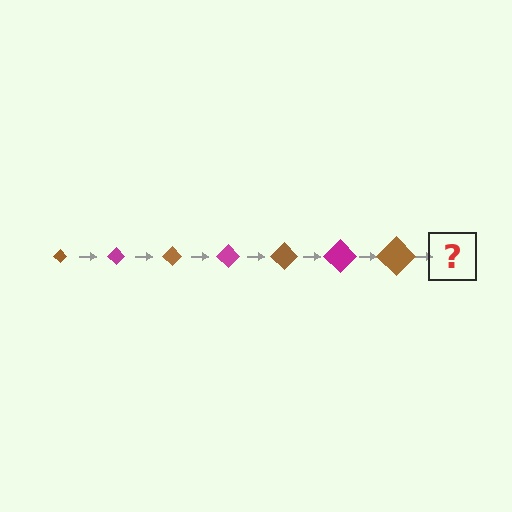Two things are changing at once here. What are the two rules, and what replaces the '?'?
The two rules are that the diamond grows larger each step and the color cycles through brown and magenta. The '?' should be a magenta diamond, larger than the previous one.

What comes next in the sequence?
The next element should be a magenta diamond, larger than the previous one.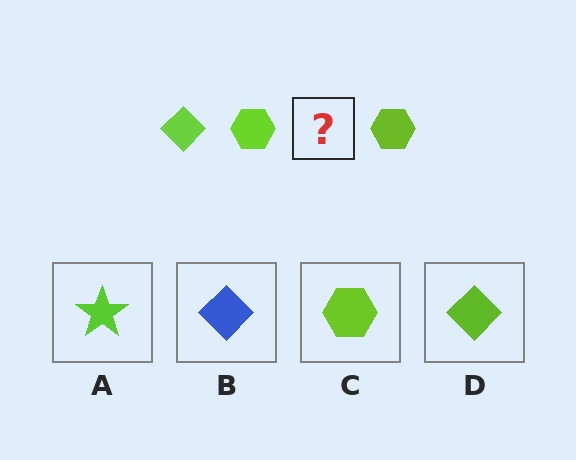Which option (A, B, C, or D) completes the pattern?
D.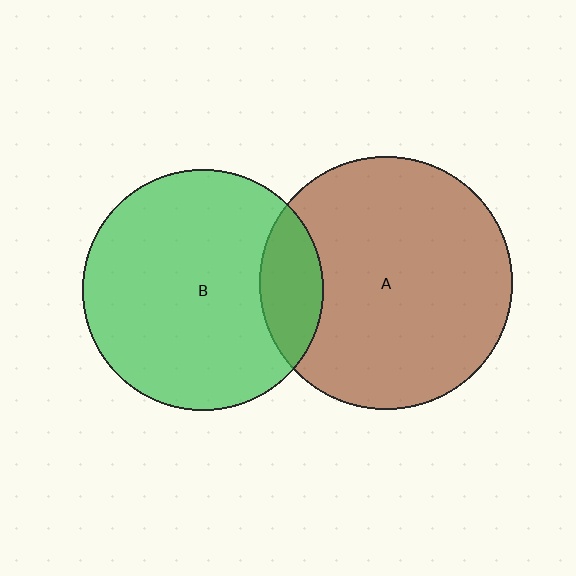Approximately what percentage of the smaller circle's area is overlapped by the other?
Approximately 15%.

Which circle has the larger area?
Circle A (brown).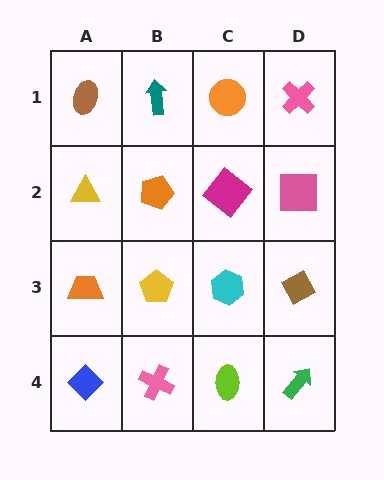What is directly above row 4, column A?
An orange trapezoid.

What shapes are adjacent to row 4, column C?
A cyan hexagon (row 3, column C), a pink cross (row 4, column B), a green arrow (row 4, column D).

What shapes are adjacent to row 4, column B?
A yellow pentagon (row 3, column B), a blue diamond (row 4, column A), a lime ellipse (row 4, column C).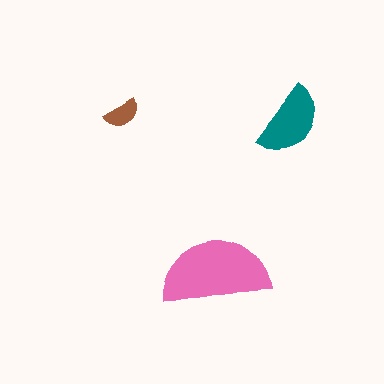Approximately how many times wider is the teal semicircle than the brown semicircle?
About 2 times wider.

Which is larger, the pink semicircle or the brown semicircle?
The pink one.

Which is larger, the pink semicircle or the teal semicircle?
The pink one.